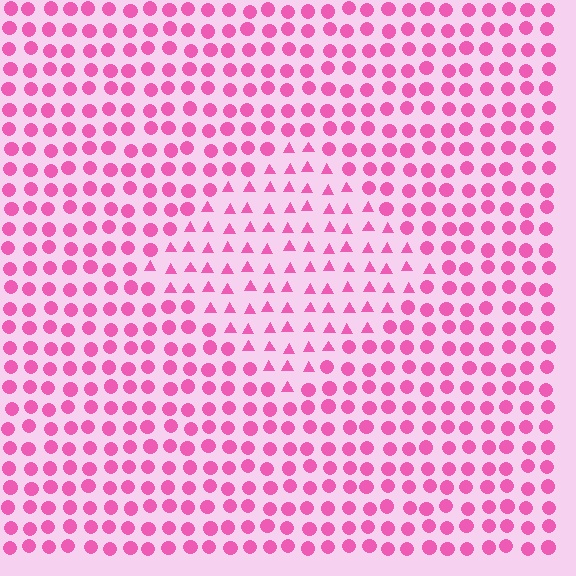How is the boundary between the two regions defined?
The boundary is defined by a change in element shape: triangles inside vs. circles outside. All elements share the same color and spacing.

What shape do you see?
I see a diamond.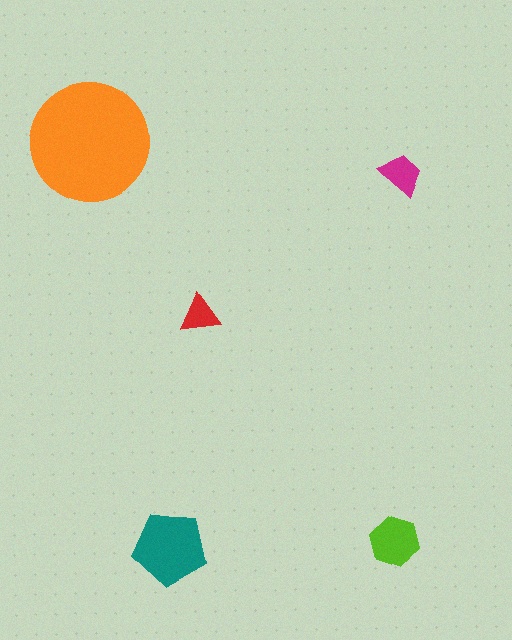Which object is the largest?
The orange circle.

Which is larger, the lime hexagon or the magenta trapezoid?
The lime hexagon.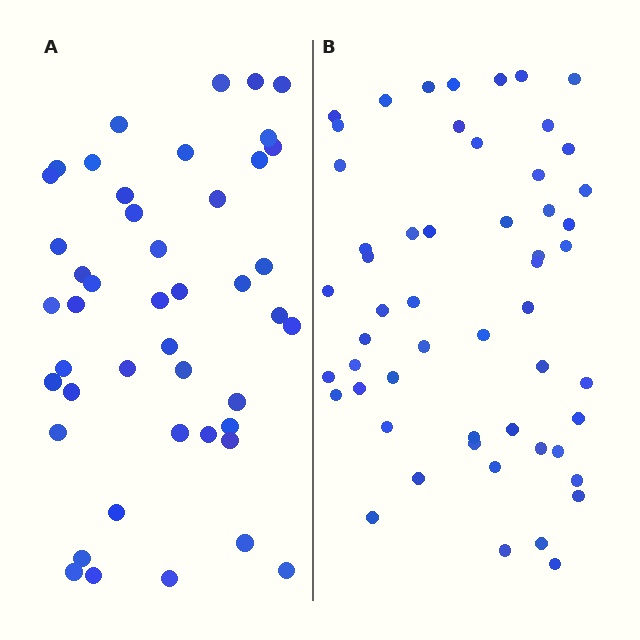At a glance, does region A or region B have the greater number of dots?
Region B (the right region) has more dots.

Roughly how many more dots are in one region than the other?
Region B has roughly 8 or so more dots than region A.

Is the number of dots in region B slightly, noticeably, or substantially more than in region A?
Region B has only slightly more — the two regions are fairly close. The ratio is roughly 1.2 to 1.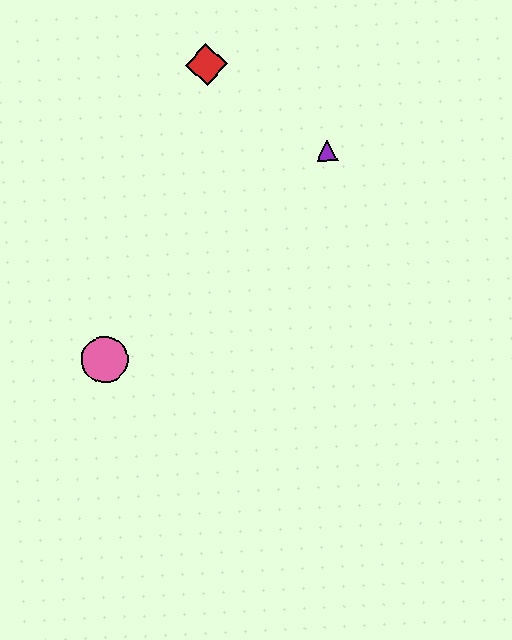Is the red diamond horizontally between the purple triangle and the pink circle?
Yes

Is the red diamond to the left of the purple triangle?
Yes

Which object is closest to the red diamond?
The purple triangle is closest to the red diamond.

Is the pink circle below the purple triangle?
Yes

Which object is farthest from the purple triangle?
The pink circle is farthest from the purple triangle.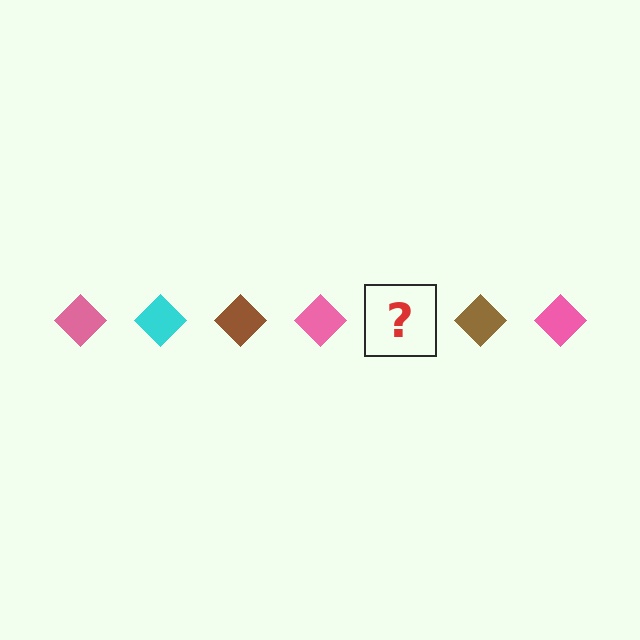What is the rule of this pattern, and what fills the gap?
The rule is that the pattern cycles through pink, cyan, brown diamonds. The gap should be filled with a cyan diamond.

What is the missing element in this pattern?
The missing element is a cyan diamond.